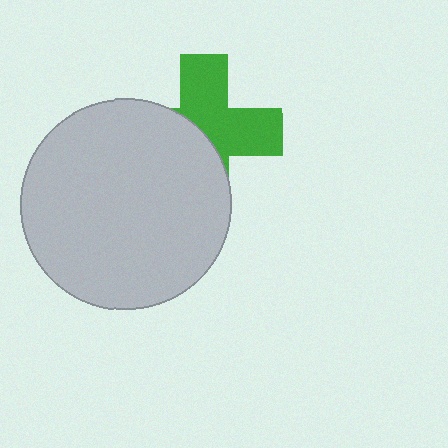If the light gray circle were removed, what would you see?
You would see the complete green cross.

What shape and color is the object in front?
The object in front is a light gray circle.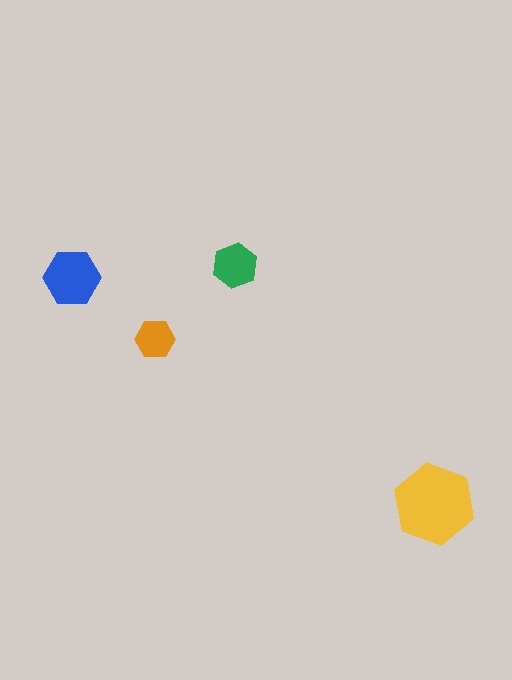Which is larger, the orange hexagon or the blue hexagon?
The blue one.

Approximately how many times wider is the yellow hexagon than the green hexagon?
About 2 times wider.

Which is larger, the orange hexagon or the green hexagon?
The green one.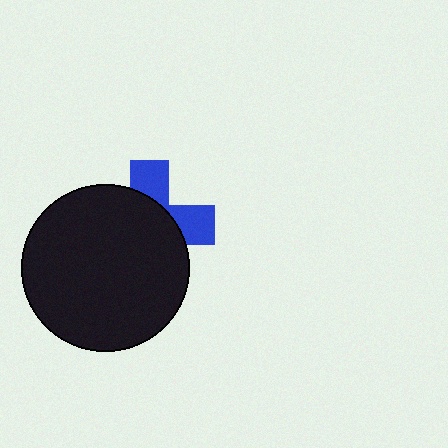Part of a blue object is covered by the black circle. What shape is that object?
It is a cross.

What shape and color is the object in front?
The object in front is a black circle.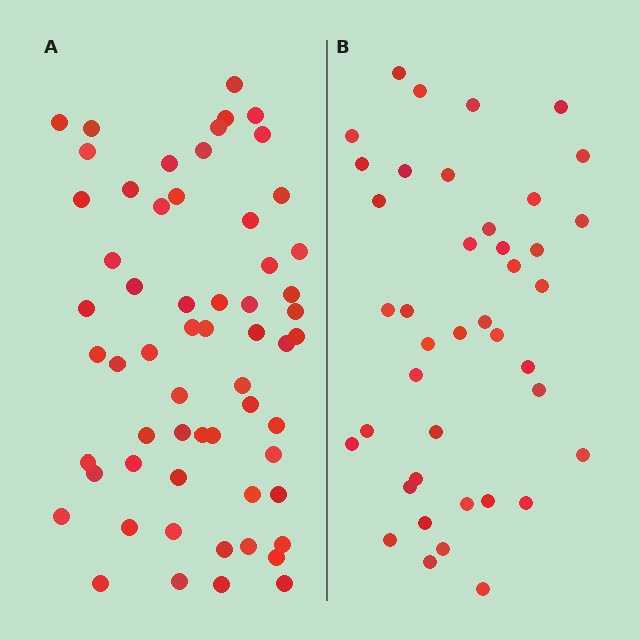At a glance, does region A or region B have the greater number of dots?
Region A (the left region) has more dots.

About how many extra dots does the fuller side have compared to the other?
Region A has approximately 20 more dots than region B.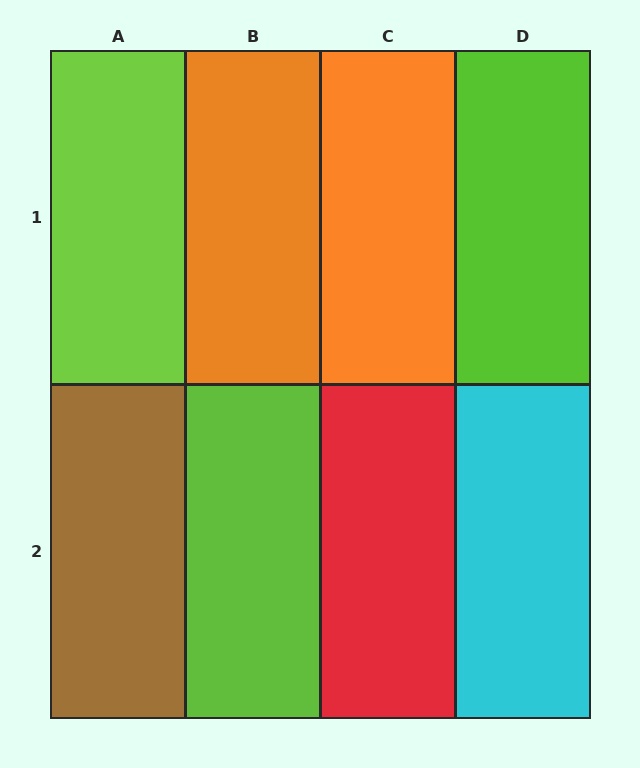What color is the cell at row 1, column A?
Lime.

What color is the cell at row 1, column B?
Orange.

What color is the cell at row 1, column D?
Lime.